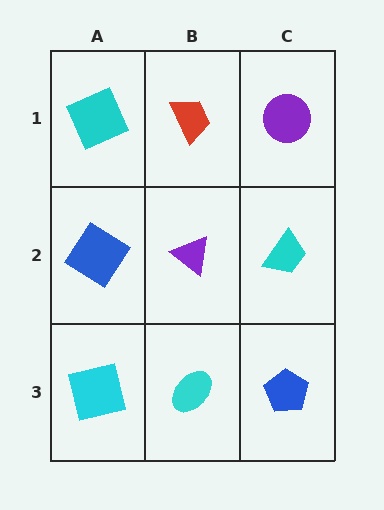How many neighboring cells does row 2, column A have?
3.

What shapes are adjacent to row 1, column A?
A blue diamond (row 2, column A), a red trapezoid (row 1, column B).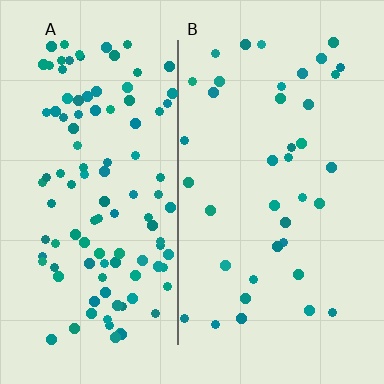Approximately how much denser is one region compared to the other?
Approximately 2.9× — region A over region B.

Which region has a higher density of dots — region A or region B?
A (the left).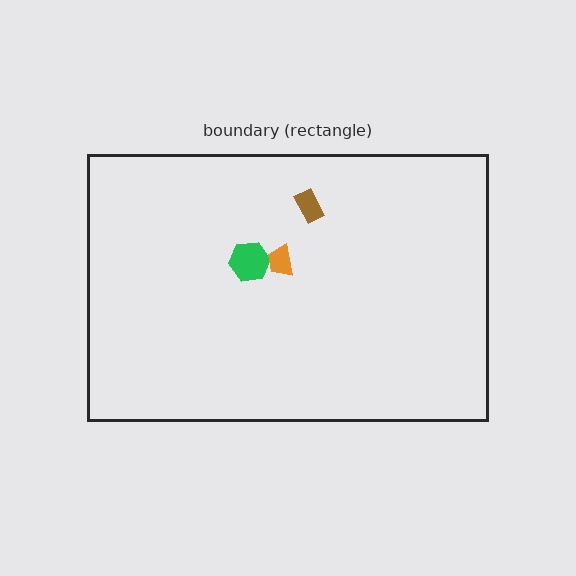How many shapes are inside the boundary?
3 inside, 0 outside.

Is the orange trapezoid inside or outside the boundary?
Inside.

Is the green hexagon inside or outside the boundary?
Inside.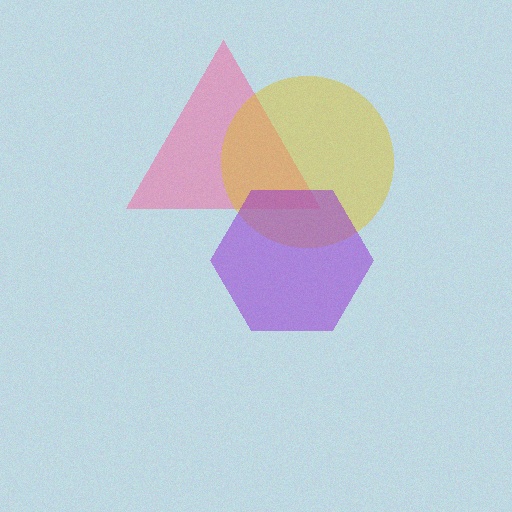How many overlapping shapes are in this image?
There are 3 overlapping shapes in the image.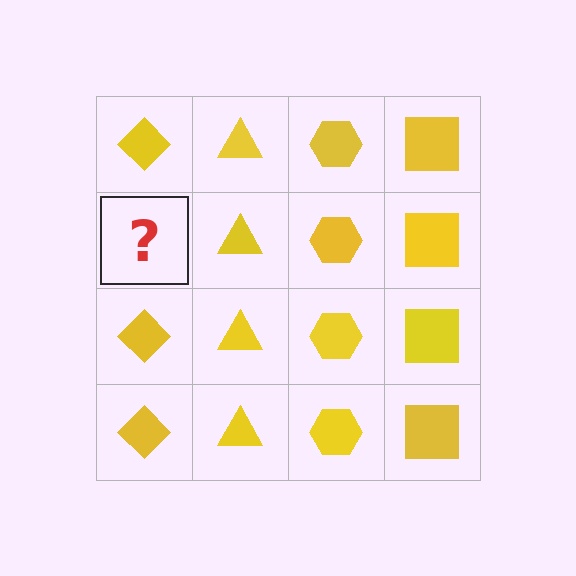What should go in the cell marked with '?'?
The missing cell should contain a yellow diamond.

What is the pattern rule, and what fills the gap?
The rule is that each column has a consistent shape. The gap should be filled with a yellow diamond.